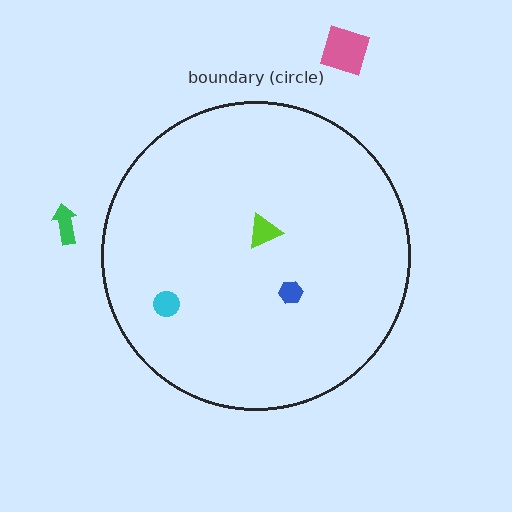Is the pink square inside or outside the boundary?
Outside.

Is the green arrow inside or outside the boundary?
Outside.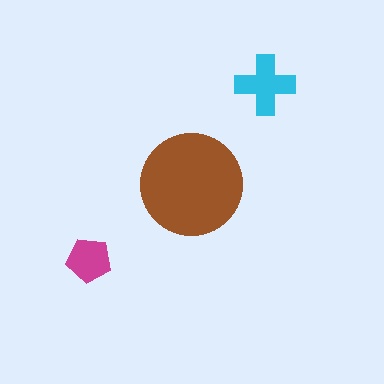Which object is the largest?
The brown circle.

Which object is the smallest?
The magenta pentagon.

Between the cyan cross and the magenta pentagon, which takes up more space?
The cyan cross.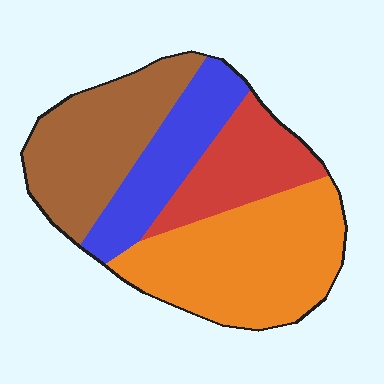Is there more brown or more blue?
Brown.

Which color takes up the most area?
Orange, at roughly 35%.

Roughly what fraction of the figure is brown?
Brown covers about 25% of the figure.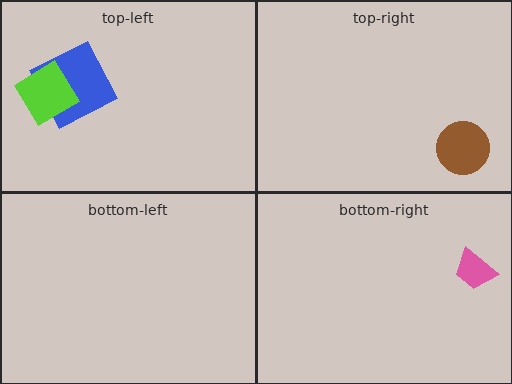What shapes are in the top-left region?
The blue square, the lime diamond.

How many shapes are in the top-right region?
1.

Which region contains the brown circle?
The top-right region.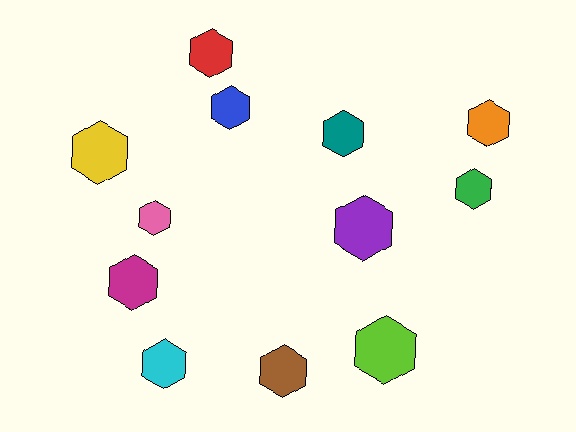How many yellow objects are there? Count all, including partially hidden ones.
There is 1 yellow object.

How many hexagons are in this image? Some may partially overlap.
There are 12 hexagons.